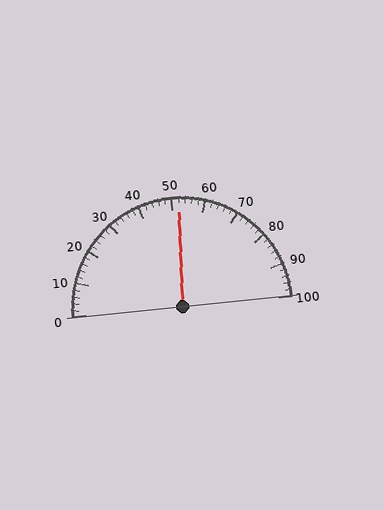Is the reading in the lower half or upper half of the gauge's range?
The reading is in the upper half of the range (0 to 100).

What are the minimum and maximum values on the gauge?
The gauge ranges from 0 to 100.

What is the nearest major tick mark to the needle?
The nearest major tick mark is 50.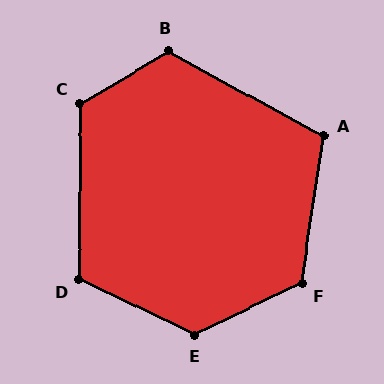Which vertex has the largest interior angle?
E, at approximately 129 degrees.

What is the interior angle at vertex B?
Approximately 121 degrees (obtuse).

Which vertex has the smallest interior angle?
A, at approximately 110 degrees.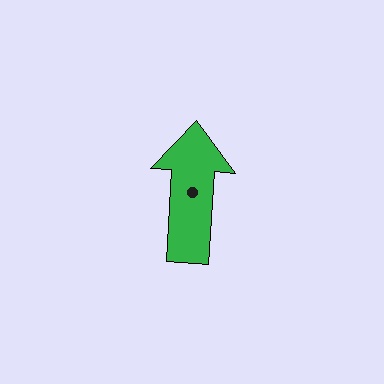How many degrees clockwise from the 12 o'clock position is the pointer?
Approximately 4 degrees.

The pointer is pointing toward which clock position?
Roughly 12 o'clock.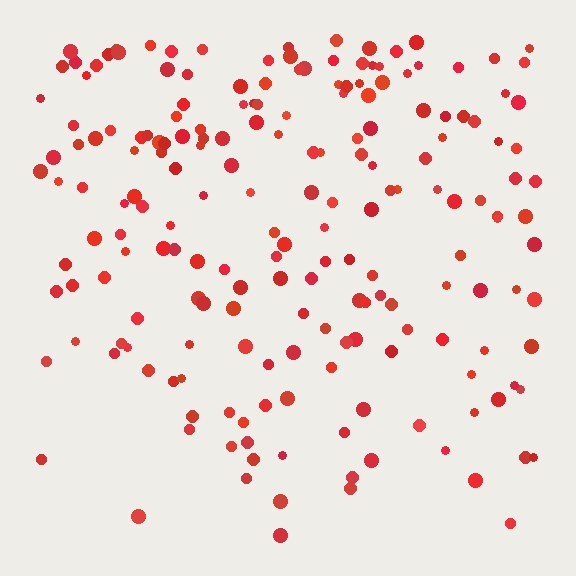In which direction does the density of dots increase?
From bottom to top, with the top side densest.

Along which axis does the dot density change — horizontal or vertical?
Vertical.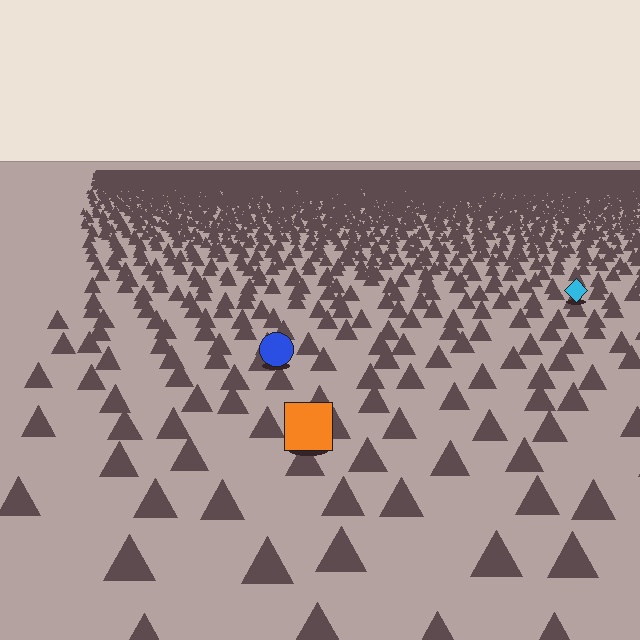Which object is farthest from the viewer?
The cyan diamond is farthest from the viewer. It appears smaller and the ground texture around it is denser.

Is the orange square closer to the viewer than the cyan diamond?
Yes. The orange square is closer — you can tell from the texture gradient: the ground texture is coarser near it.